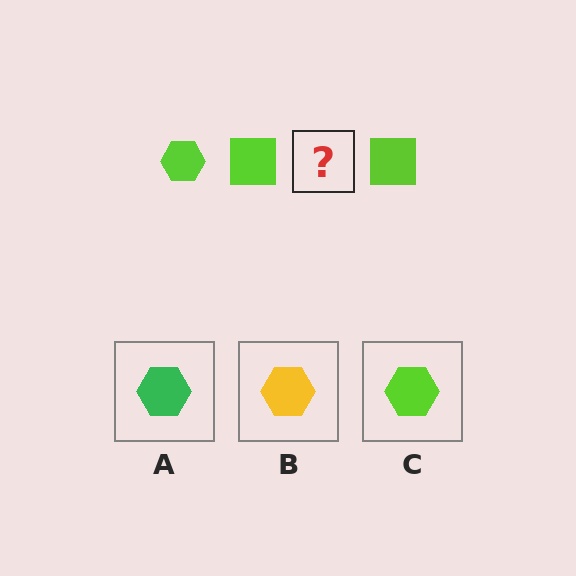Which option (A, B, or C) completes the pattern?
C.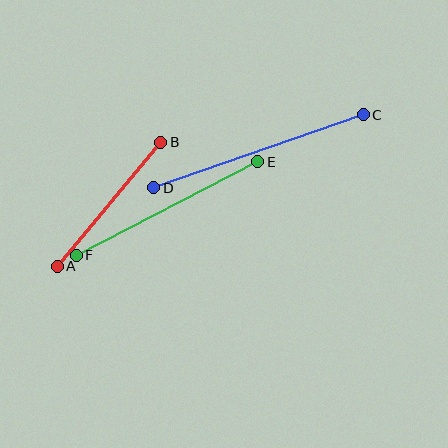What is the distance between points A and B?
The distance is approximately 162 pixels.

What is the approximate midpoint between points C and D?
The midpoint is at approximately (258, 151) pixels.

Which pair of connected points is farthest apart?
Points C and D are farthest apart.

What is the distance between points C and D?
The distance is approximately 222 pixels.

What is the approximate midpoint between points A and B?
The midpoint is at approximately (109, 204) pixels.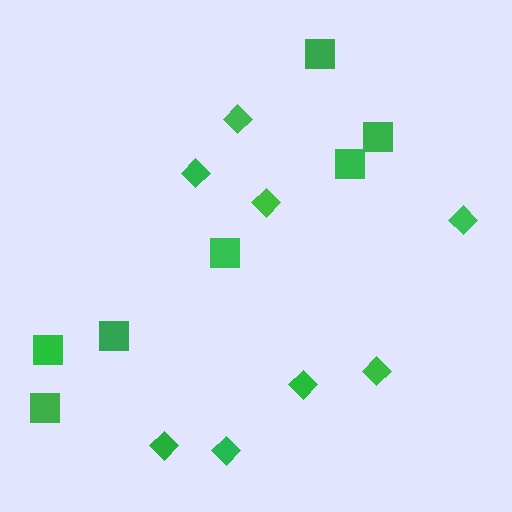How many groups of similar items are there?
There are 2 groups: one group of squares (7) and one group of diamonds (8).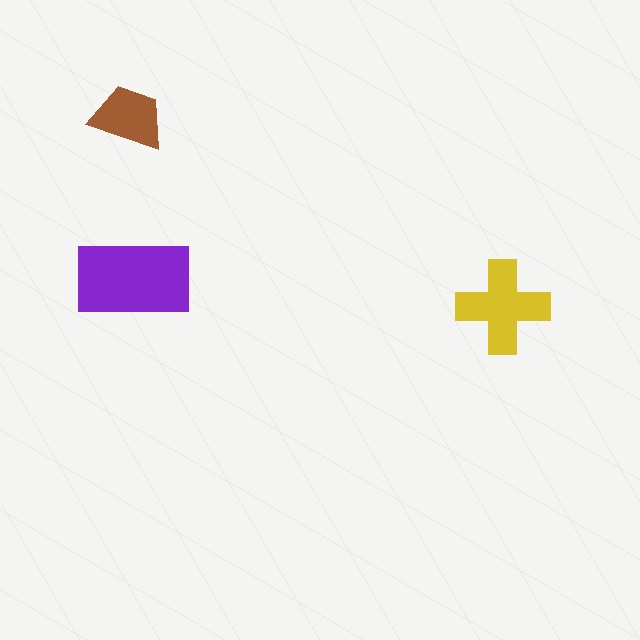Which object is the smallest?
The brown trapezoid.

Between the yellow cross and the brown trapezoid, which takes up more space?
The yellow cross.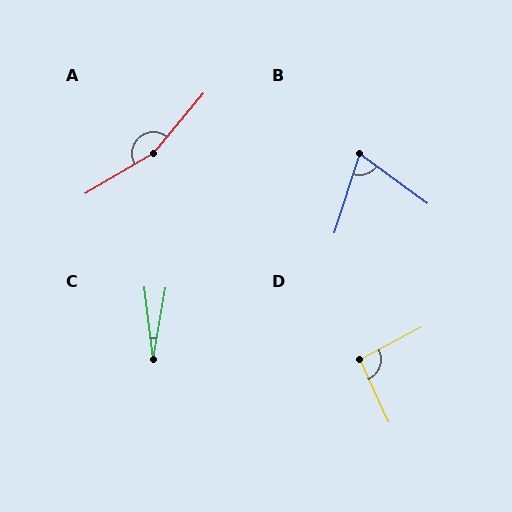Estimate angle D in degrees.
Approximately 93 degrees.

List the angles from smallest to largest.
C (16°), B (72°), D (93°), A (161°).